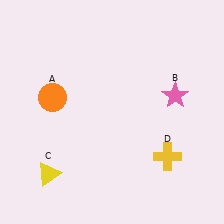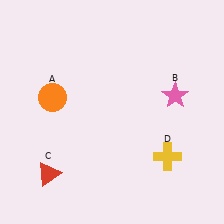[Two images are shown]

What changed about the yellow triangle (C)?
In Image 1, C is yellow. In Image 2, it changed to red.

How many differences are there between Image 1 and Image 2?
There is 1 difference between the two images.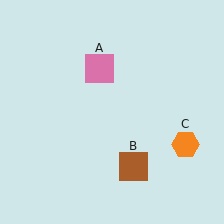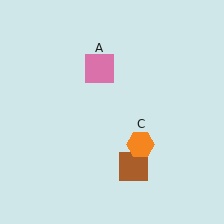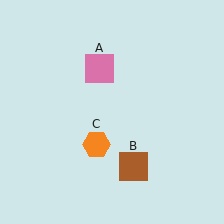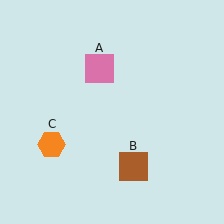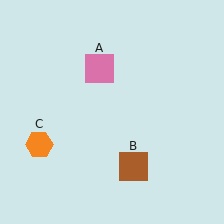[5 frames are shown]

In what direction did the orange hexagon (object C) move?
The orange hexagon (object C) moved left.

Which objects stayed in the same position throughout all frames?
Pink square (object A) and brown square (object B) remained stationary.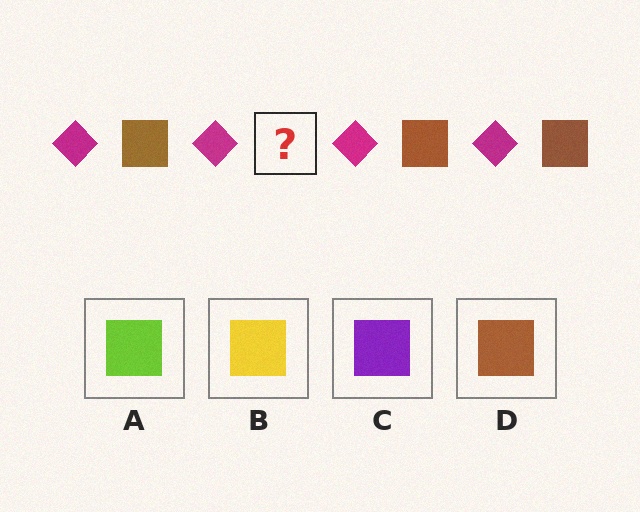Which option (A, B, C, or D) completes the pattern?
D.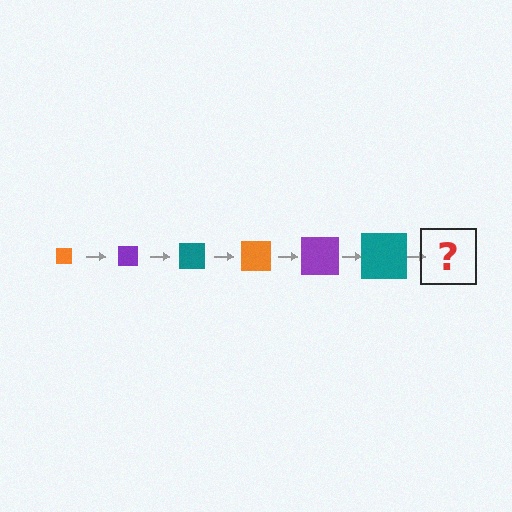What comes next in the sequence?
The next element should be an orange square, larger than the previous one.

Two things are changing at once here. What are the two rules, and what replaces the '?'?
The two rules are that the square grows larger each step and the color cycles through orange, purple, and teal. The '?' should be an orange square, larger than the previous one.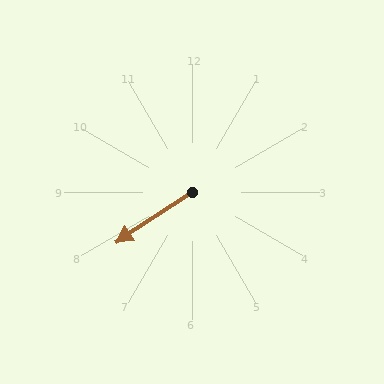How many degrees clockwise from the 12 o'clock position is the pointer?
Approximately 237 degrees.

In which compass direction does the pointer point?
Southwest.